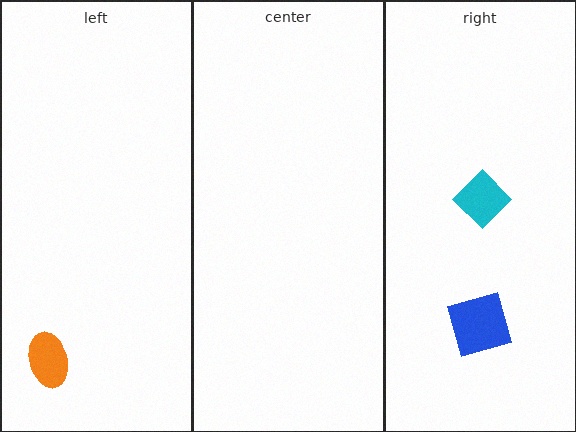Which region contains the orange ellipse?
The left region.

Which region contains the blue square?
The right region.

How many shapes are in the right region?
2.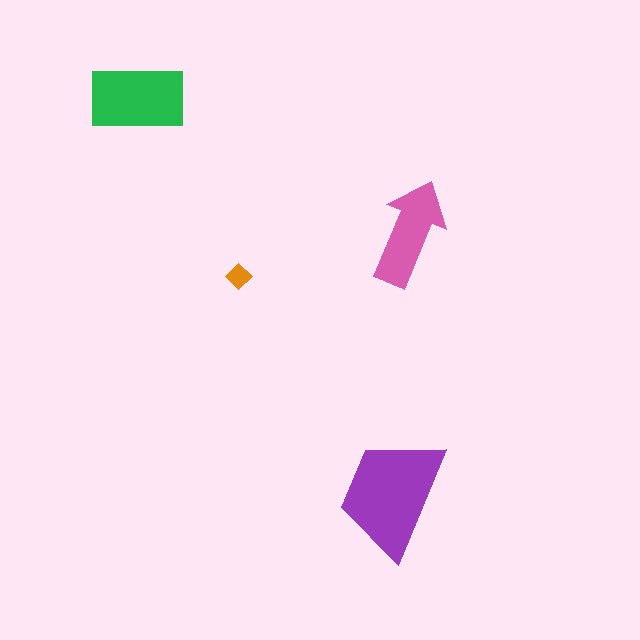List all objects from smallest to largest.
The orange diamond, the pink arrow, the green rectangle, the purple trapezoid.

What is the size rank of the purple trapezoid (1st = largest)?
1st.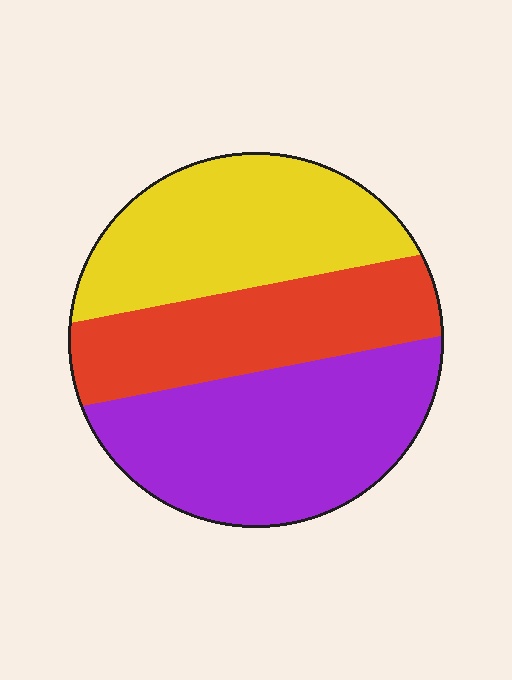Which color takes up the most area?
Purple, at roughly 40%.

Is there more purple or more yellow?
Purple.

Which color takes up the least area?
Red, at roughly 30%.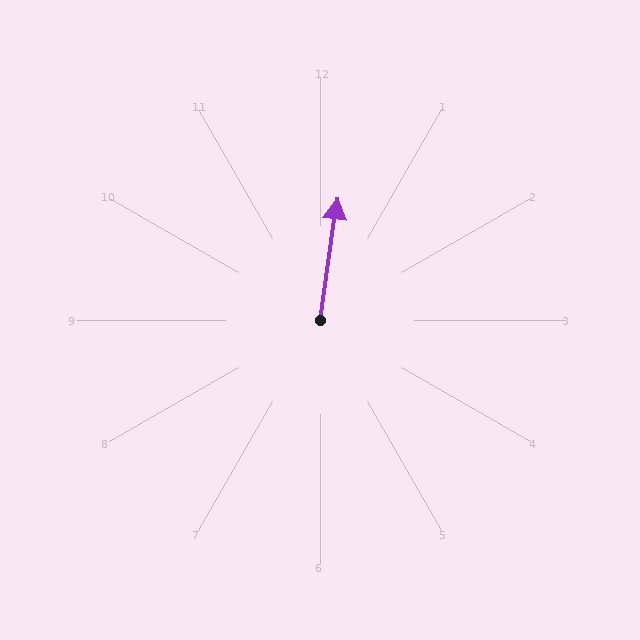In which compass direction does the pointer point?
North.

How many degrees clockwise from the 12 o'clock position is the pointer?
Approximately 8 degrees.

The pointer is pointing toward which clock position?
Roughly 12 o'clock.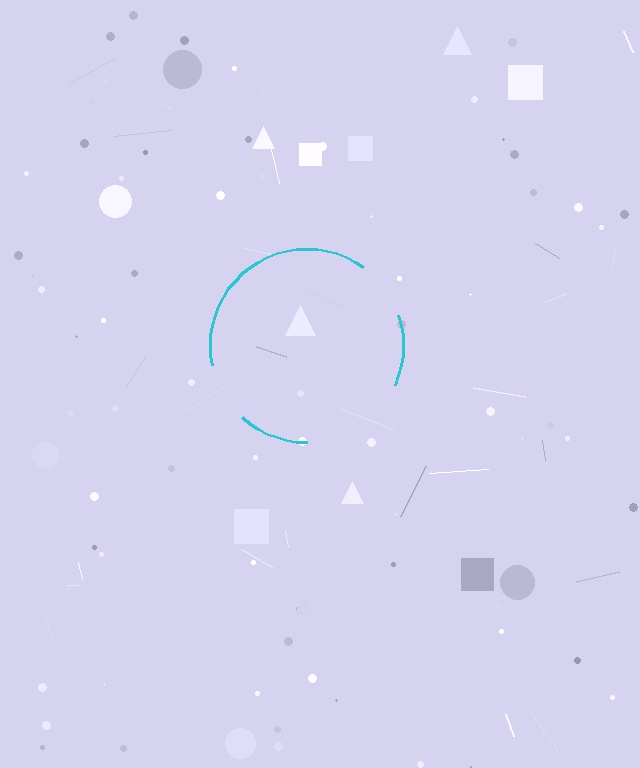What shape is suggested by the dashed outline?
The dashed outline suggests a circle.